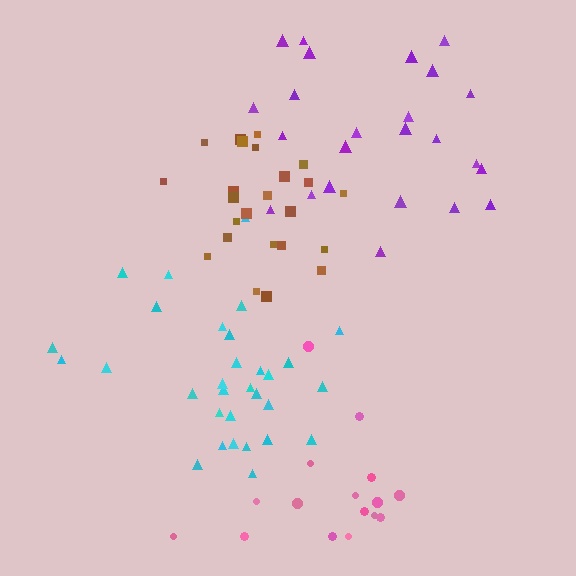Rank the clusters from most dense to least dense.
brown, cyan, pink, purple.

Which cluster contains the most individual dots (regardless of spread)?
Cyan (31).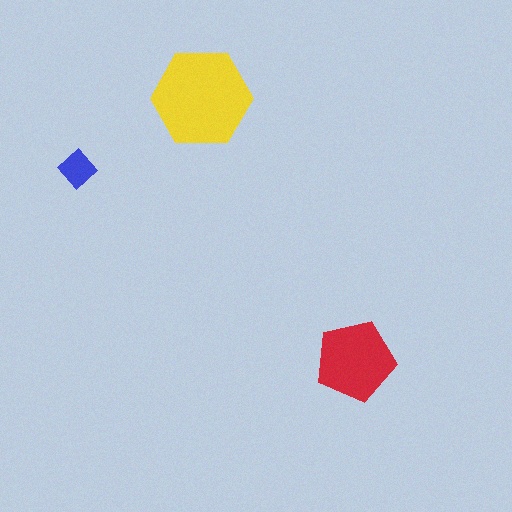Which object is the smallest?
The blue diamond.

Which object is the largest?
The yellow hexagon.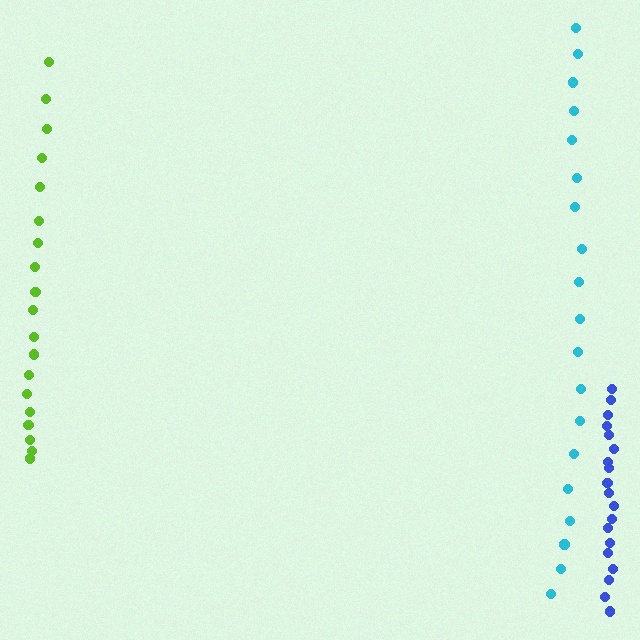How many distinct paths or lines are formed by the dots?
There are 3 distinct paths.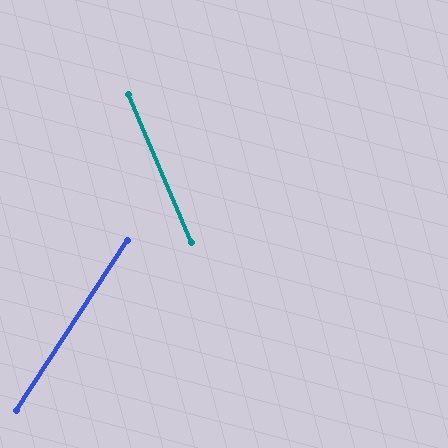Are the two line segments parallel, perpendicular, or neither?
Neither parallel nor perpendicular — they differ by about 56°.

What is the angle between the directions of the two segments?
Approximately 56 degrees.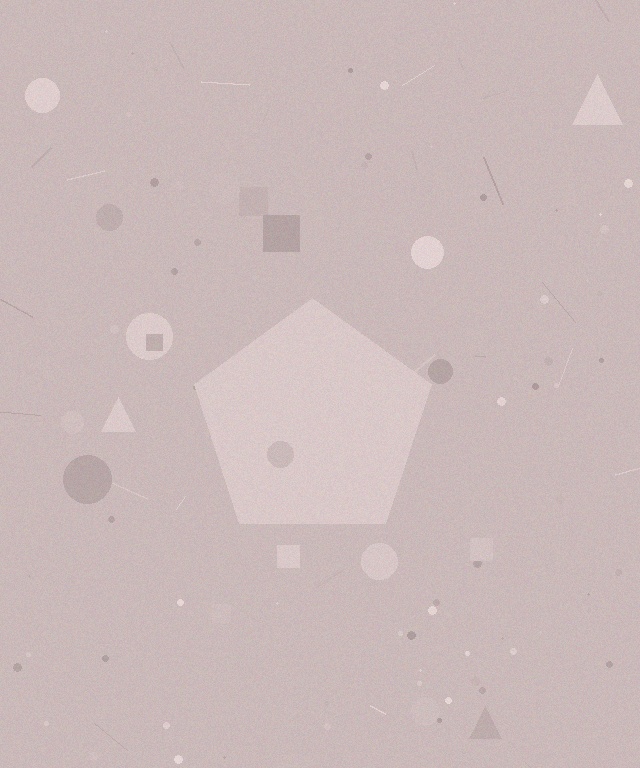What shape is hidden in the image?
A pentagon is hidden in the image.